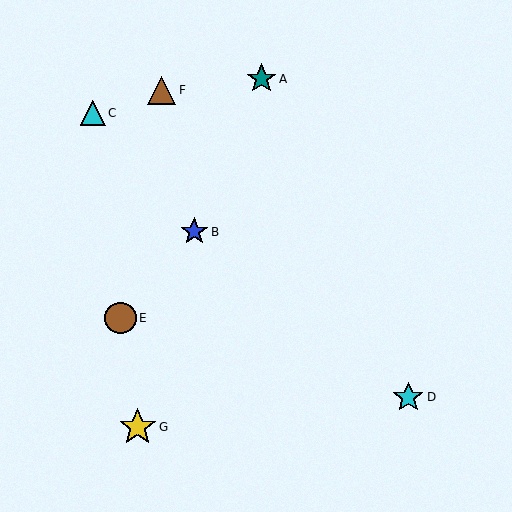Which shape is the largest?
The yellow star (labeled G) is the largest.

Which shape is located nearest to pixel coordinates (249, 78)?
The teal star (labeled A) at (261, 79) is nearest to that location.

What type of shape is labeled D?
Shape D is a cyan star.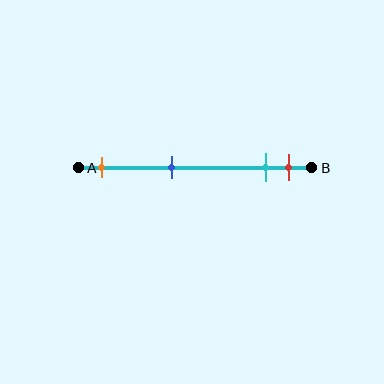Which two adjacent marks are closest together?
The cyan and red marks are the closest adjacent pair.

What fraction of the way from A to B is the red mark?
The red mark is approximately 90% (0.9) of the way from A to B.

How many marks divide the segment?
There are 4 marks dividing the segment.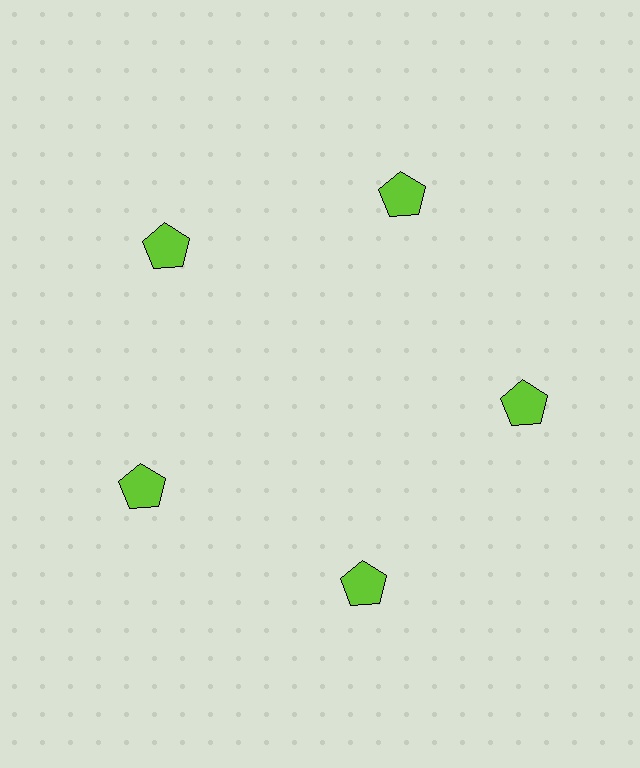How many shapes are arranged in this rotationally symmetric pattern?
There are 5 shapes, arranged in 5 groups of 1.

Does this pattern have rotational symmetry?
Yes, this pattern has 5-fold rotational symmetry. It looks the same after rotating 72 degrees around the center.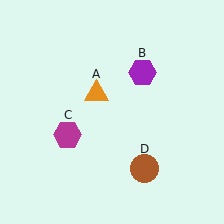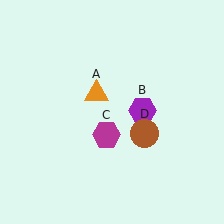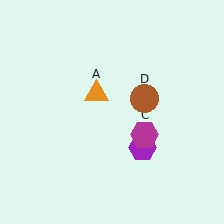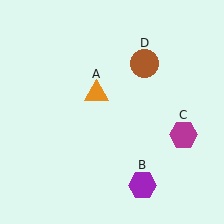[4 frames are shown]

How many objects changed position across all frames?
3 objects changed position: purple hexagon (object B), magenta hexagon (object C), brown circle (object D).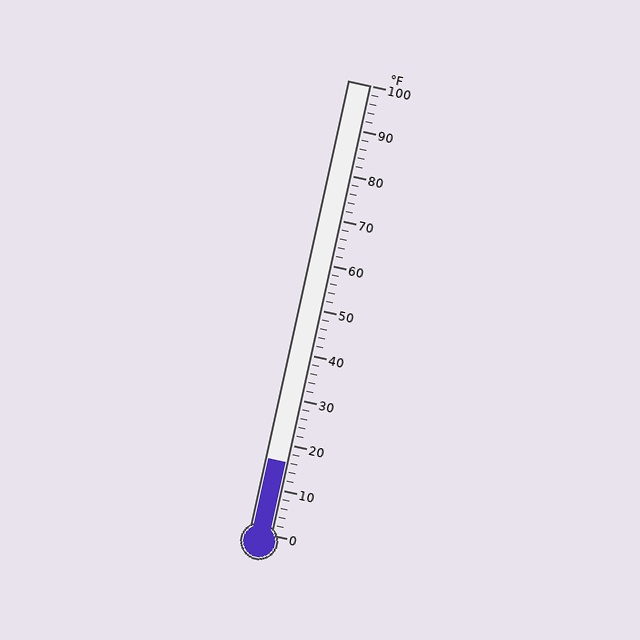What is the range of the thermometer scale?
The thermometer scale ranges from 0°F to 100°F.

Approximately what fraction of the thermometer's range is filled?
The thermometer is filled to approximately 15% of its range.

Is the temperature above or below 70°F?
The temperature is below 70°F.